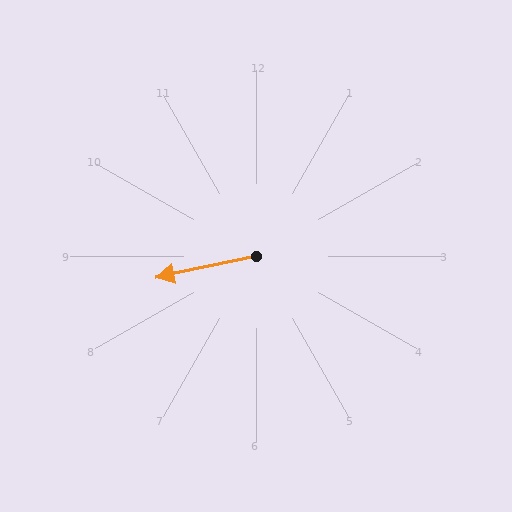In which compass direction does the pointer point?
West.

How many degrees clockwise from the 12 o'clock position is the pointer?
Approximately 258 degrees.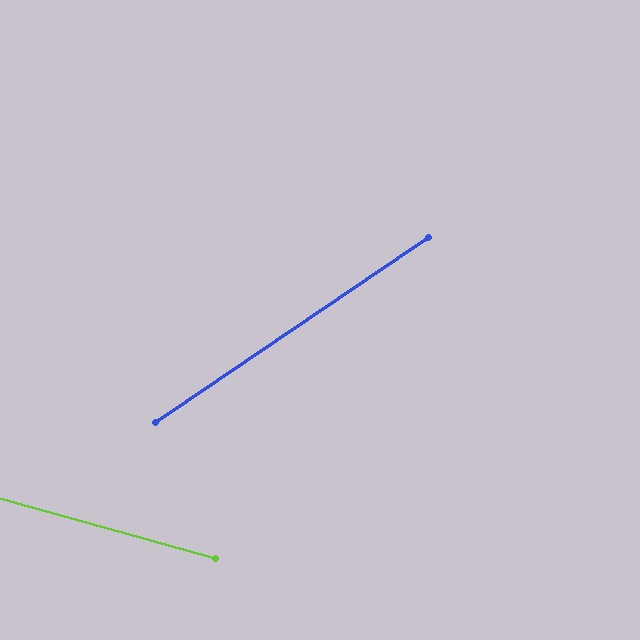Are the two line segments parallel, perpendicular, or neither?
Neither parallel nor perpendicular — they differ by about 50°.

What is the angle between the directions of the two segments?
Approximately 50 degrees.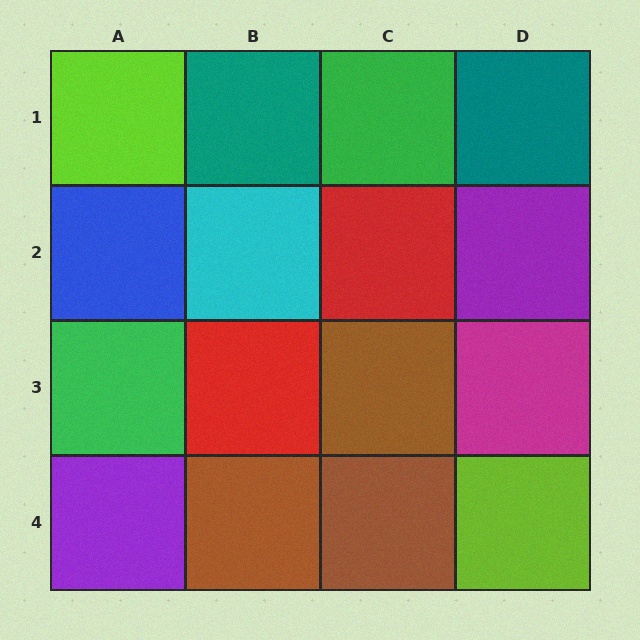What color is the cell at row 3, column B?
Red.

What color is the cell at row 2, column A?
Blue.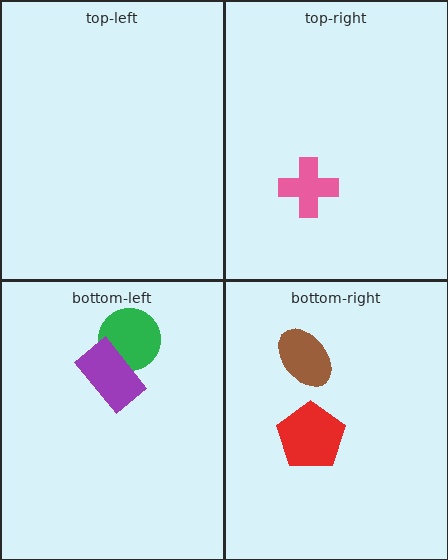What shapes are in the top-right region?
The pink cross.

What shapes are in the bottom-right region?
The brown ellipse, the red pentagon.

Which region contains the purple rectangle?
The bottom-left region.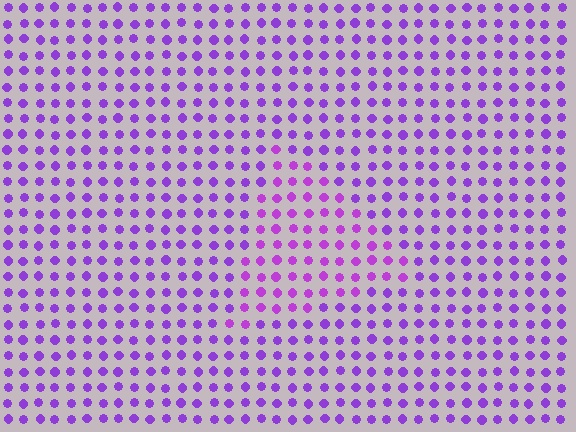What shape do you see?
I see a triangle.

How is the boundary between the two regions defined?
The boundary is defined purely by a slight shift in hue (about 18 degrees). Spacing, size, and orientation are identical on both sides.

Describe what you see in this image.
The image is filled with small purple elements in a uniform arrangement. A triangle-shaped region is visible where the elements are tinted to a slightly different hue, forming a subtle color boundary.